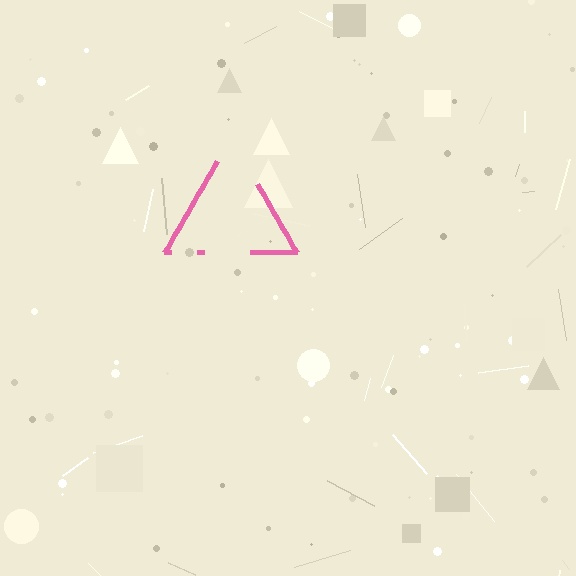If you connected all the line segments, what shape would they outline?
They would outline a triangle.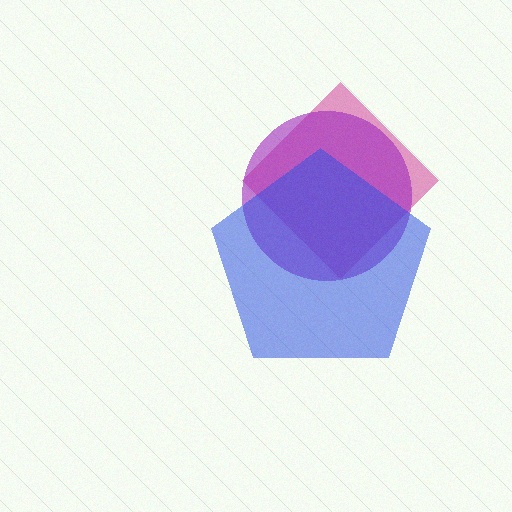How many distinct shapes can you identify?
There are 3 distinct shapes: a pink diamond, a purple circle, a blue pentagon.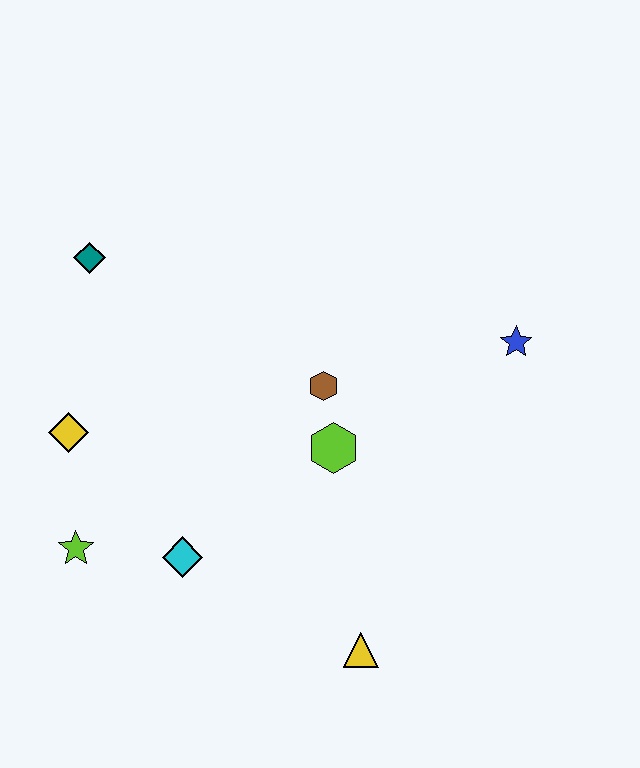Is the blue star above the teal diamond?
No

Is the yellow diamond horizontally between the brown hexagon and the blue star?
No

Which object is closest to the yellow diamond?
The lime star is closest to the yellow diamond.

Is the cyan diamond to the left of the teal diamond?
No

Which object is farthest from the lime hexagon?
The teal diamond is farthest from the lime hexagon.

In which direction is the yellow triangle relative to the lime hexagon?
The yellow triangle is below the lime hexagon.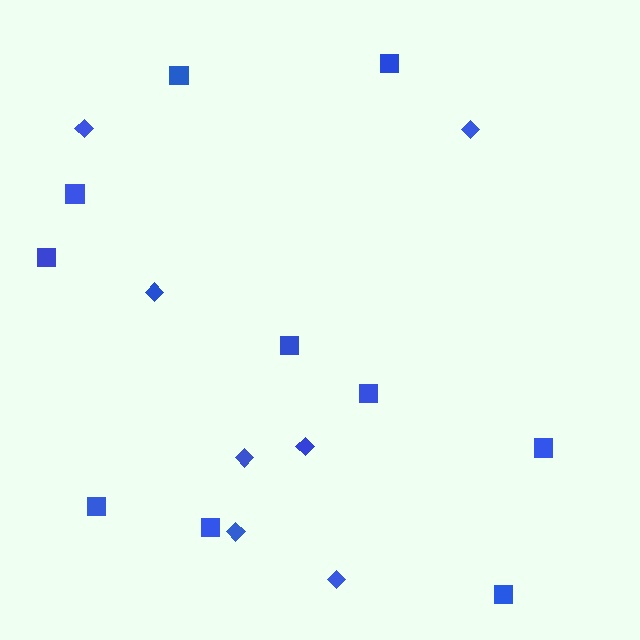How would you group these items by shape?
There are 2 groups: one group of diamonds (7) and one group of squares (10).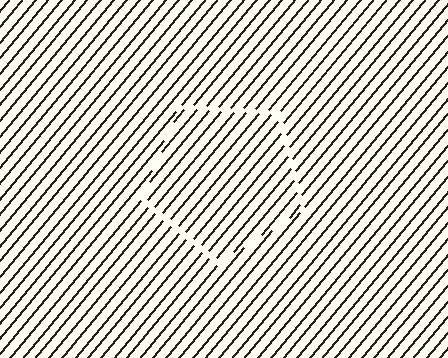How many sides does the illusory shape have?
5 sides — the line-ends trace a pentagon.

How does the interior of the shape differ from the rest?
The interior of the shape contains the same grating, shifted by half a period — the contour is defined by the phase discontinuity where line-ends from the inner and outer gratings abut.